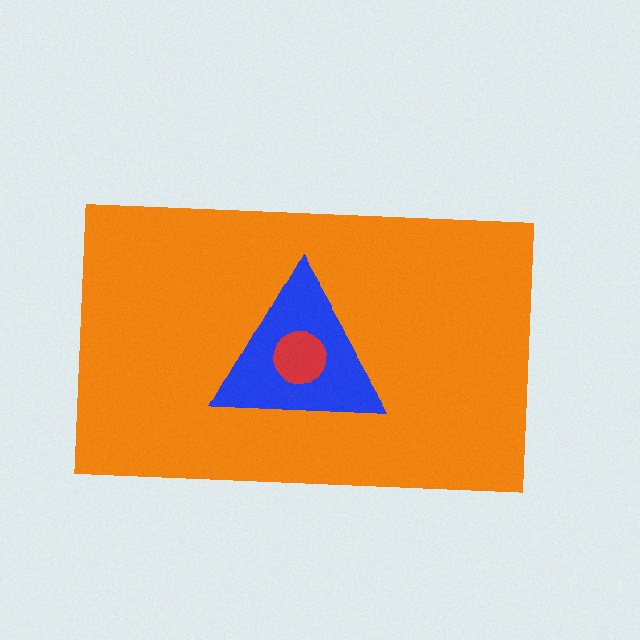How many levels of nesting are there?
3.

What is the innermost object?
The red circle.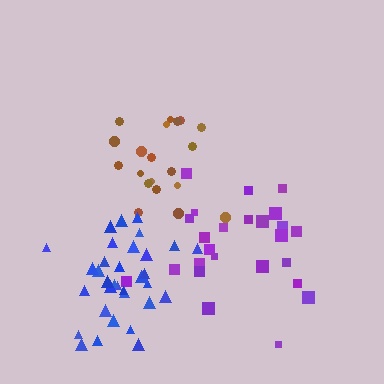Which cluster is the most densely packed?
Blue.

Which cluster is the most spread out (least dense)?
Purple.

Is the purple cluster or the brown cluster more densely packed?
Brown.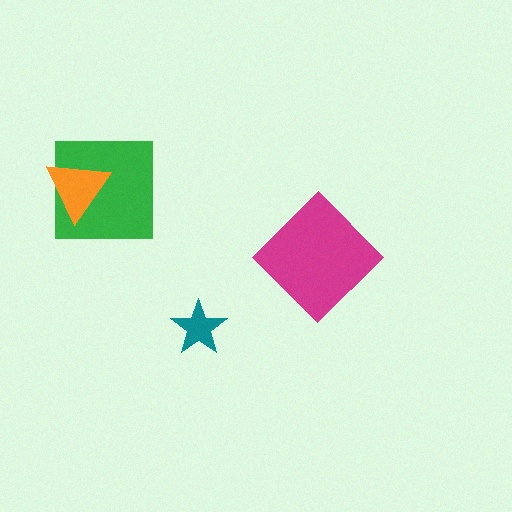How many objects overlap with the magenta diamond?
0 objects overlap with the magenta diamond.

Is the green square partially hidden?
Yes, it is partially covered by another shape.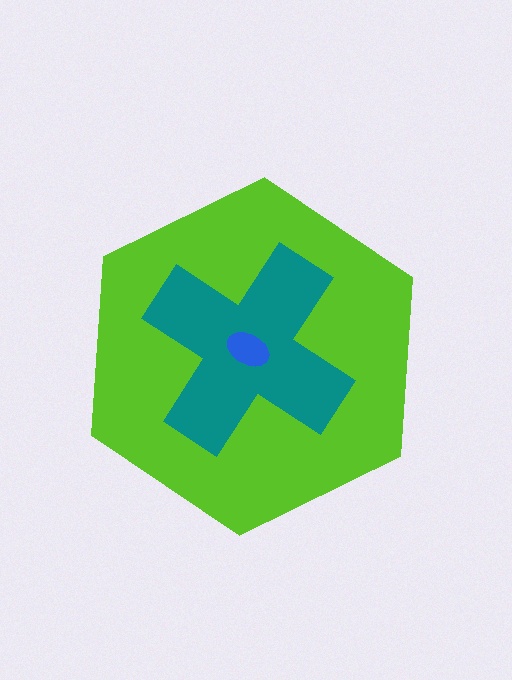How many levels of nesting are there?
3.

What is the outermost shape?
The lime hexagon.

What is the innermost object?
The blue ellipse.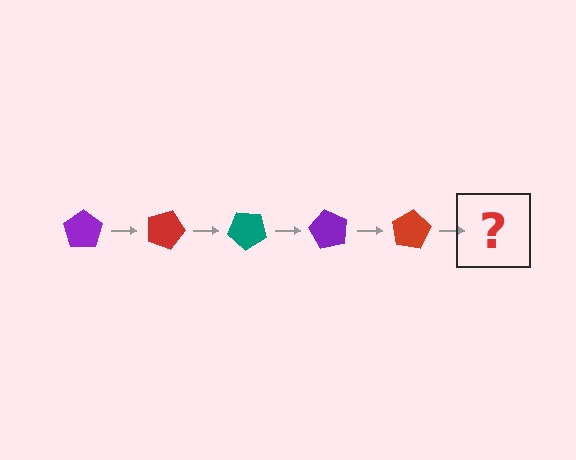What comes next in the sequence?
The next element should be a teal pentagon, rotated 100 degrees from the start.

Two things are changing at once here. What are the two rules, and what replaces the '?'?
The two rules are that it rotates 20 degrees each step and the color cycles through purple, red, and teal. The '?' should be a teal pentagon, rotated 100 degrees from the start.